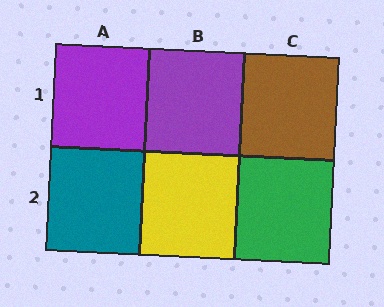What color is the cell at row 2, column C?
Green.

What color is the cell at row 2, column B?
Yellow.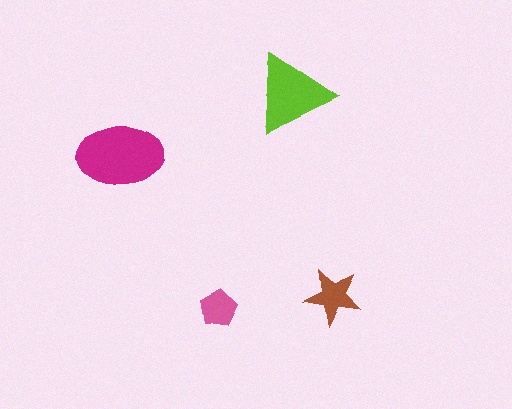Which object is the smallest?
The pink pentagon.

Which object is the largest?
The magenta ellipse.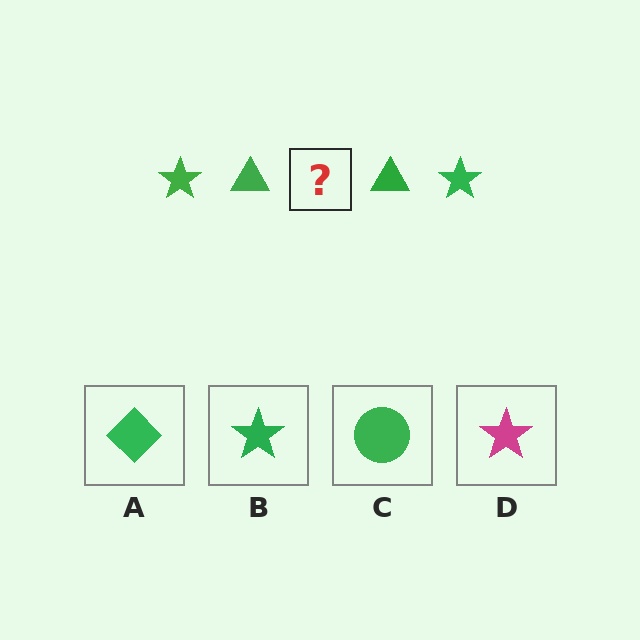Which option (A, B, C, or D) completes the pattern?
B.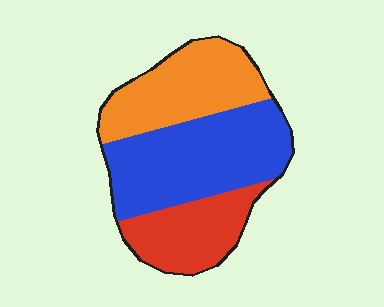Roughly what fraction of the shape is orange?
Orange takes up about one third (1/3) of the shape.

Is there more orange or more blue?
Blue.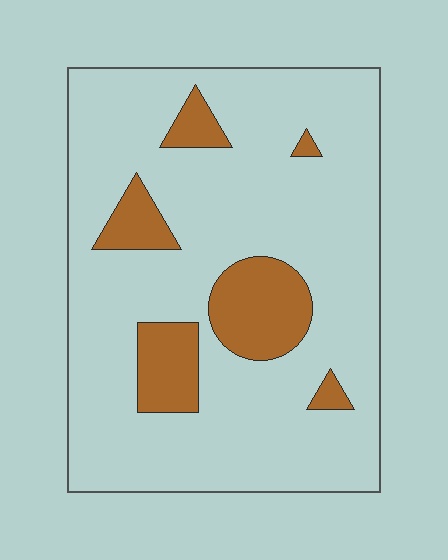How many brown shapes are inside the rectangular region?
6.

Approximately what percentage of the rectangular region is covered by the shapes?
Approximately 15%.